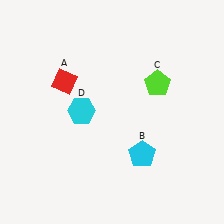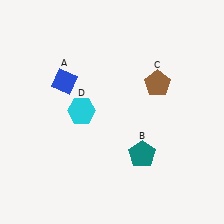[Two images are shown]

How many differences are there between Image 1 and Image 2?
There are 3 differences between the two images.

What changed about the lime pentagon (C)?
In Image 1, C is lime. In Image 2, it changed to brown.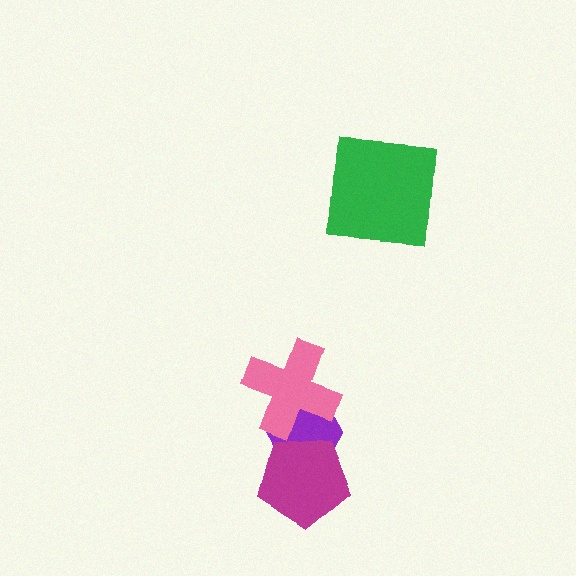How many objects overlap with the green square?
0 objects overlap with the green square.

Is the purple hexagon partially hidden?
Yes, it is partially covered by another shape.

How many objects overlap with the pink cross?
1 object overlaps with the pink cross.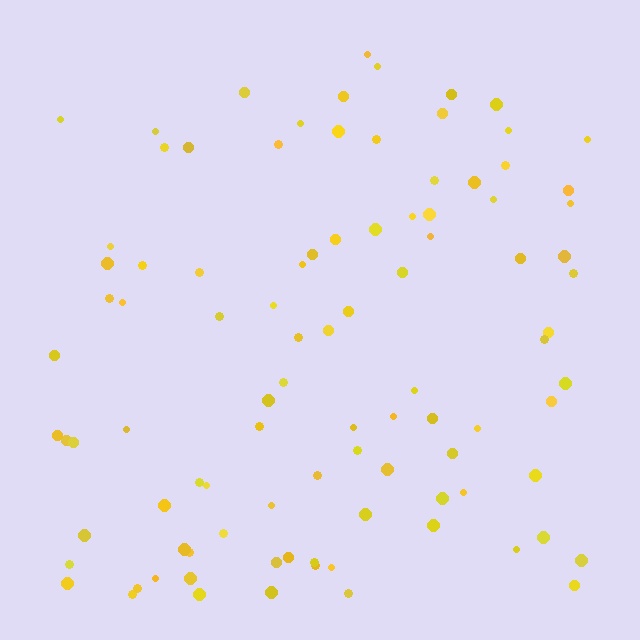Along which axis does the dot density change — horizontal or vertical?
Vertical.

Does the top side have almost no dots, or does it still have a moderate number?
Still a moderate number, just noticeably fewer than the bottom.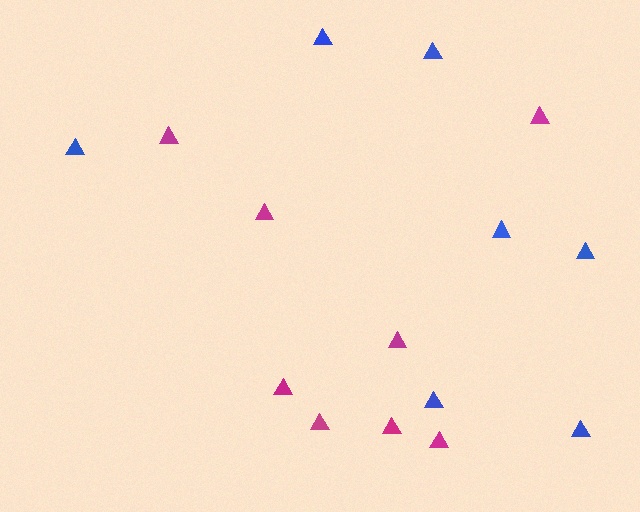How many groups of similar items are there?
There are 2 groups: one group of blue triangles (7) and one group of magenta triangles (8).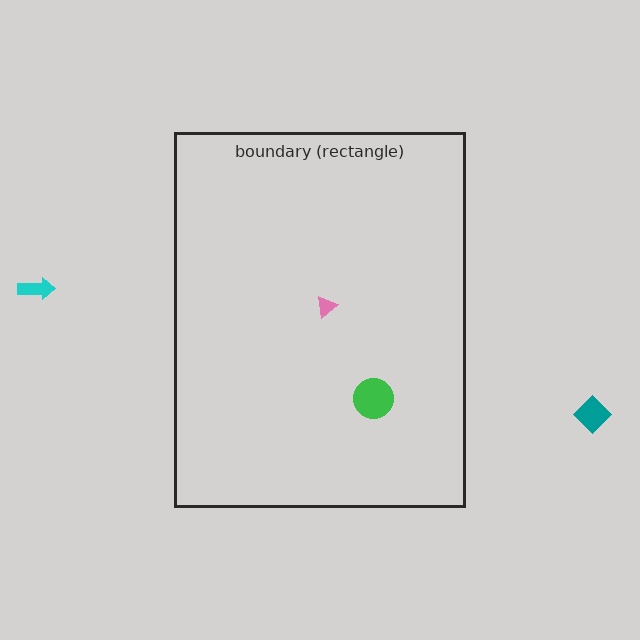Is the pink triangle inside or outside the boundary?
Inside.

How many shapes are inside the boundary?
2 inside, 2 outside.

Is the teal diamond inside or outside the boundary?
Outside.